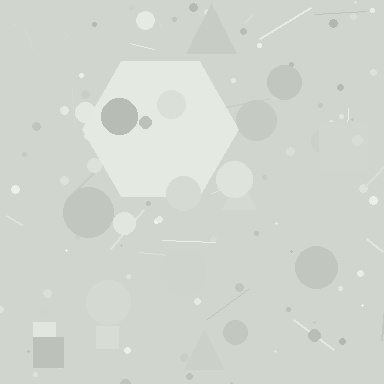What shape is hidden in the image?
A hexagon is hidden in the image.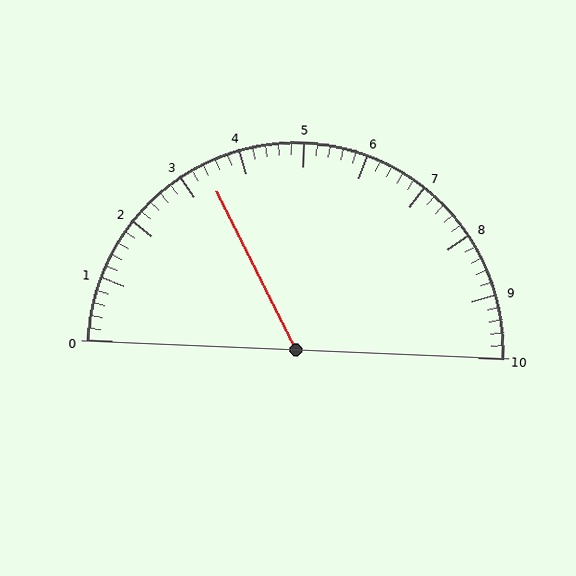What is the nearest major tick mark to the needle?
The nearest major tick mark is 3.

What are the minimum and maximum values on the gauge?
The gauge ranges from 0 to 10.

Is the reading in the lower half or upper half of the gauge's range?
The reading is in the lower half of the range (0 to 10).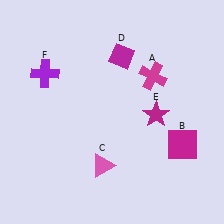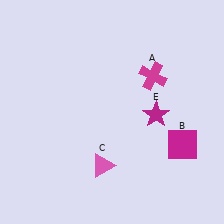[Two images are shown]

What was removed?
The purple cross (F), the magenta diamond (D) were removed in Image 2.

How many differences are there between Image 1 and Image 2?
There are 2 differences between the two images.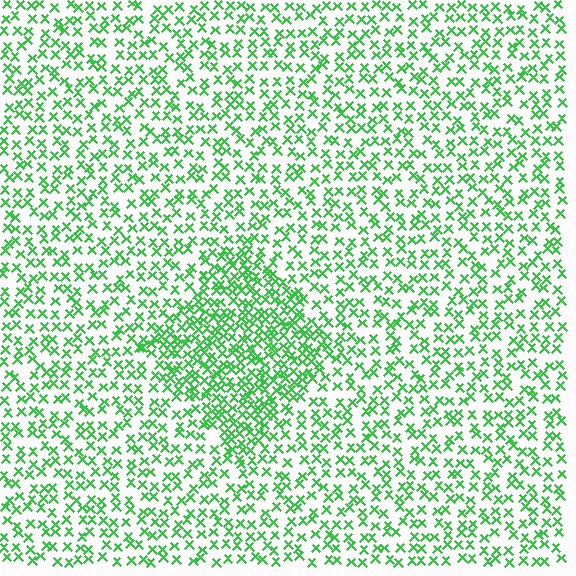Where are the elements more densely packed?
The elements are more densely packed inside the diamond boundary.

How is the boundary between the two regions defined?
The boundary is defined by a change in element density (approximately 2.0x ratio). All elements are the same color, size, and shape.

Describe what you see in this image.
The image contains small green elements arranged at two different densities. A diamond-shaped region is visible where the elements are more densely packed than the surrounding area.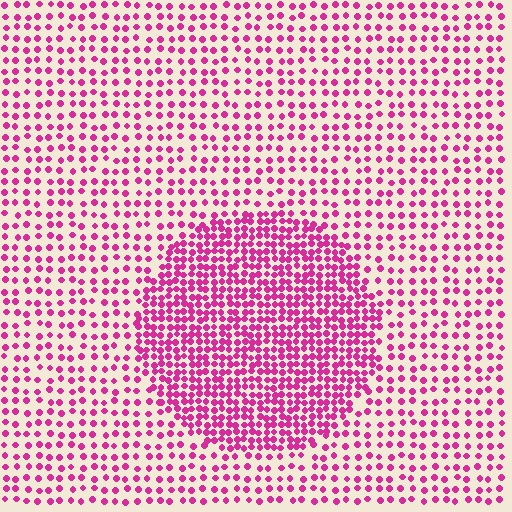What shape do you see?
I see a circle.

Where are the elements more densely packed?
The elements are more densely packed inside the circle boundary.